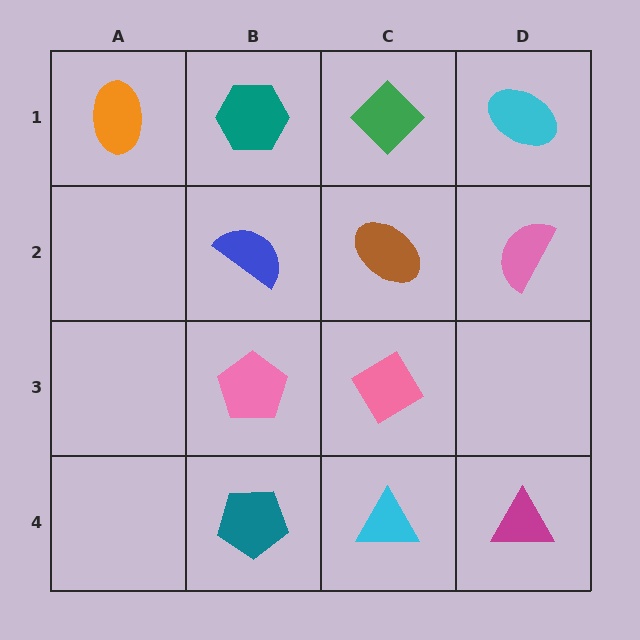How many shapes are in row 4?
3 shapes.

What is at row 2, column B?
A blue semicircle.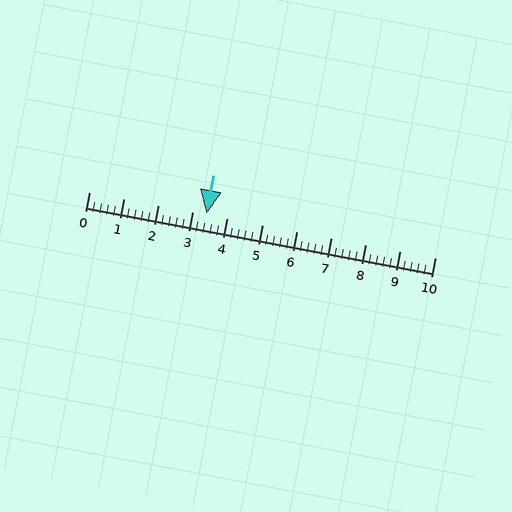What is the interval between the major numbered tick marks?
The major tick marks are spaced 1 units apart.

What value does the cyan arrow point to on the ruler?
The cyan arrow points to approximately 3.4.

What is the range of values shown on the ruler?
The ruler shows values from 0 to 10.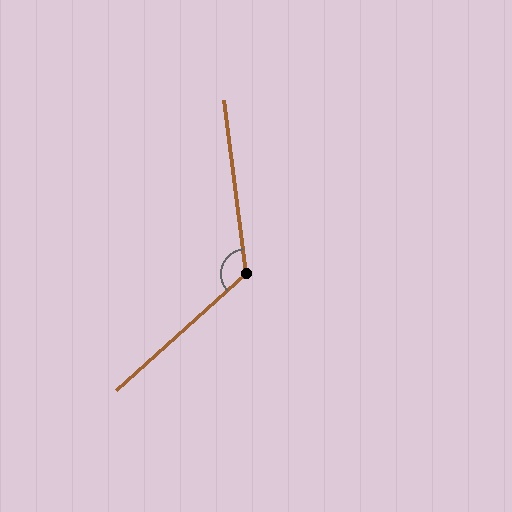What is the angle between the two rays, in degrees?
Approximately 124 degrees.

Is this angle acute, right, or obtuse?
It is obtuse.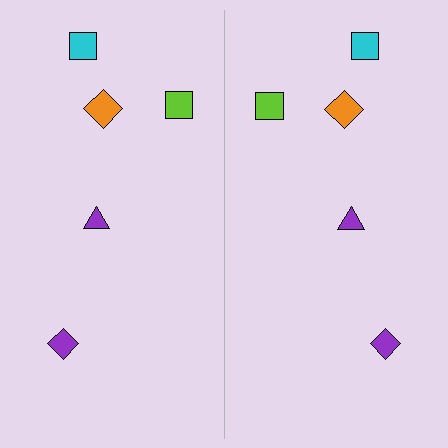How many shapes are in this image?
There are 10 shapes in this image.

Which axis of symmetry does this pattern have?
The pattern has a vertical axis of symmetry running through the center of the image.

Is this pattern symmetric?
Yes, this pattern has bilateral (reflection) symmetry.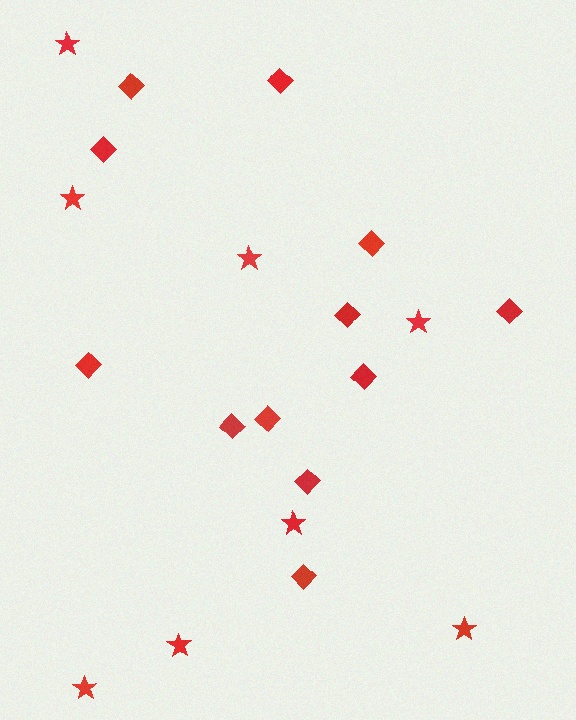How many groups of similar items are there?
There are 2 groups: one group of diamonds (12) and one group of stars (8).